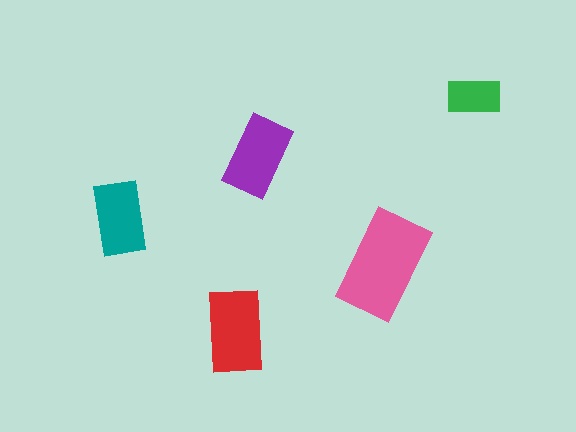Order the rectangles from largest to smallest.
the pink one, the red one, the purple one, the teal one, the green one.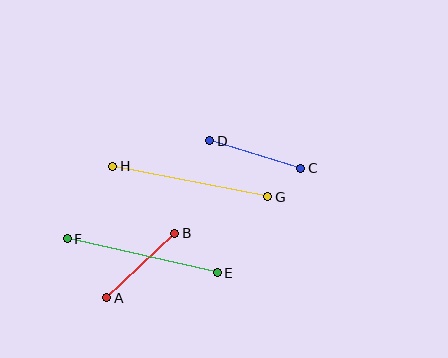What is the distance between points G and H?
The distance is approximately 158 pixels.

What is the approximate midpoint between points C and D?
The midpoint is at approximately (255, 155) pixels.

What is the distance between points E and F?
The distance is approximately 154 pixels.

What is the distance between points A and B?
The distance is approximately 94 pixels.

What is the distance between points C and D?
The distance is approximately 95 pixels.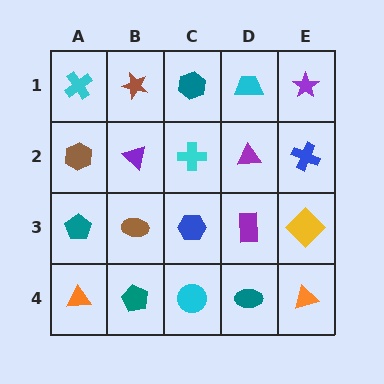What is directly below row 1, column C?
A cyan cross.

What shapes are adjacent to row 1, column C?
A cyan cross (row 2, column C), a brown star (row 1, column B), a cyan trapezoid (row 1, column D).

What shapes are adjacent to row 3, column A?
A brown hexagon (row 2, column A), an orange triangle (row 4, column A), a brown ellipse (row 3, column B).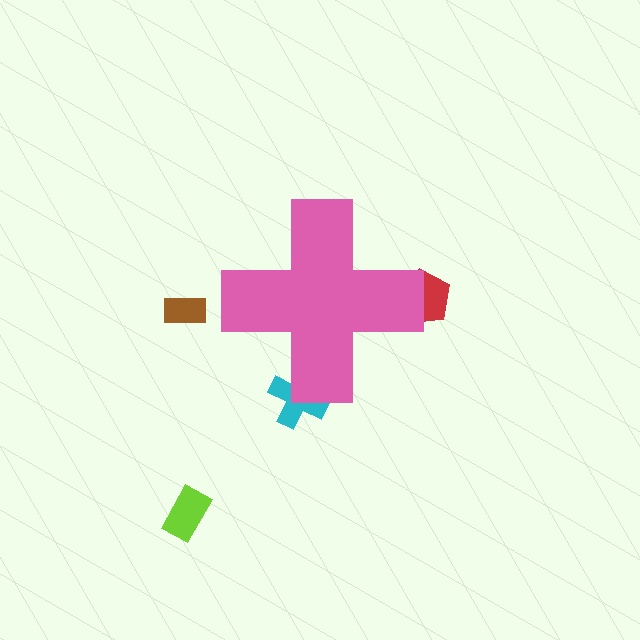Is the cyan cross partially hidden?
Yes, the cyan cross is partially hidden behind the pink cross.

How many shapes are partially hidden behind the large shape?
2 shapes are partially hidden.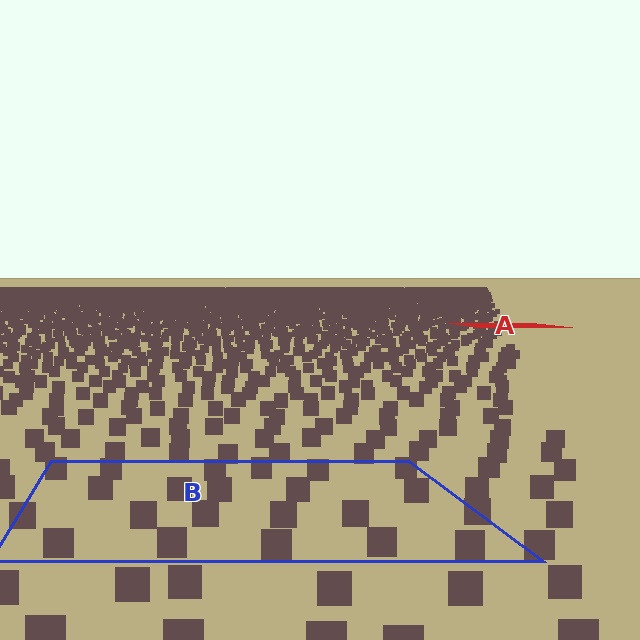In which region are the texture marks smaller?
The texture marks are smaller in region A, because it is farther away.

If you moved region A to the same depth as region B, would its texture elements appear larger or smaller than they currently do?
They would appear larger. At a closer depth, the same texture elements are projected at a bigger on-screen size.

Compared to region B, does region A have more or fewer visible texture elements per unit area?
Region A has more texture elements per unit area — they are packed more densely because it is farther away.